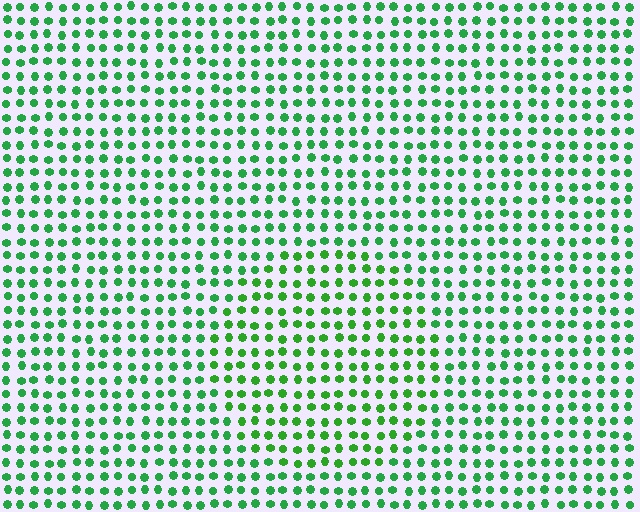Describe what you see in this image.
The image is filled with small green elements in a uniform arrangement. A circle-shaped region is visible where the elements are tinted to a slightly different hue, forming a subtle color boundary.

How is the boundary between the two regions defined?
The boundary is defined purely by a slight shift in hue (about 18 degrees). Spacing, size, and orientation are identical on both sides.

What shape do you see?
I see a circle.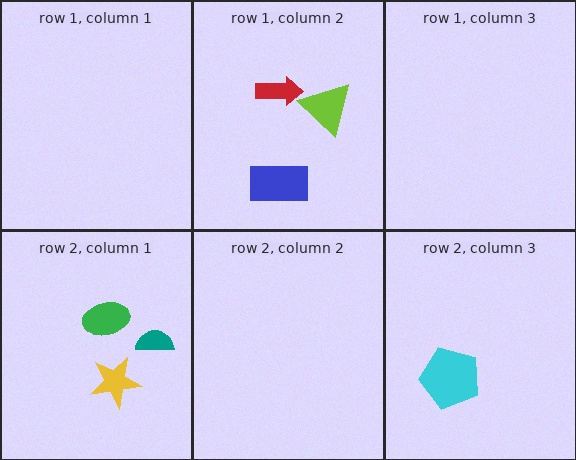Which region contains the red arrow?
The row 1, column 2 region.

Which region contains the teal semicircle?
The row 2, column 1 region.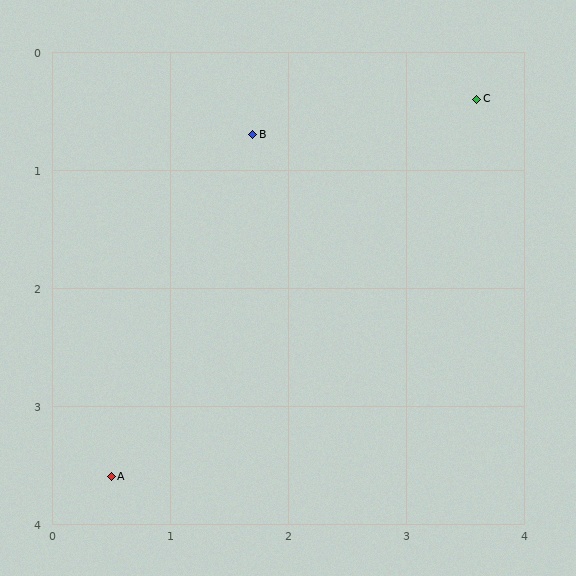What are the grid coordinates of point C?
Point C is at approximately (3.6, 0.4).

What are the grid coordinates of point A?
Point A is at approximately (0.5, 3.6).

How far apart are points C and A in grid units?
Points C and A are about 4.5 grid units apart.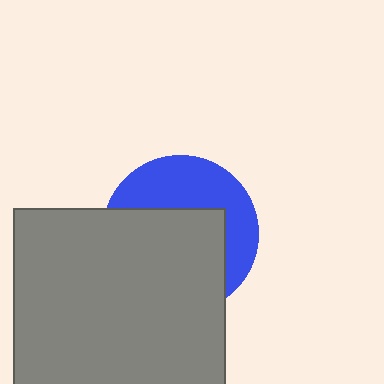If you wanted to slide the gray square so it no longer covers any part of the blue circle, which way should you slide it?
Slide it down — that is the most direct way to separate the two shapes.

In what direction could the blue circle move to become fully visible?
The blue circle could move up. That would shift it out from behind the gray square entirely.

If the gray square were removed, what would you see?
You would see the complete blue circle.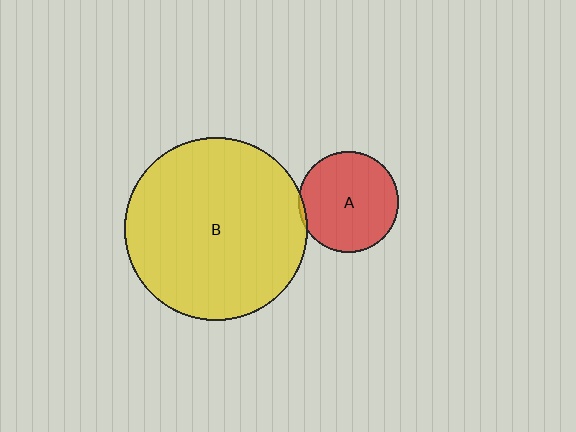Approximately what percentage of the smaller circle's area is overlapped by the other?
Approximately 5%.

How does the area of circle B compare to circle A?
Approximately 3.3 times.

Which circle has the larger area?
Circle B (yellow).